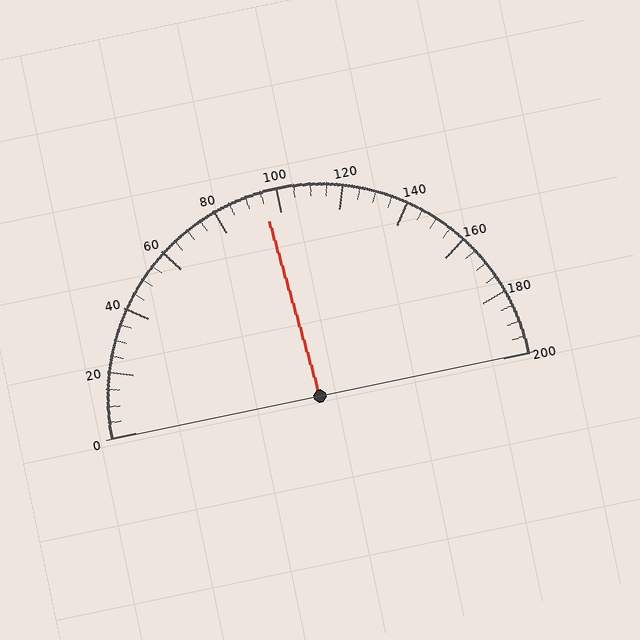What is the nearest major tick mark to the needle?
The nearest major tick mark is 100.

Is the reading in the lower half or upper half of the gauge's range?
The reading is in the lower half of the range (0 to 200).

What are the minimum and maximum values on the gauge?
The gauge ranges from 0 to 200.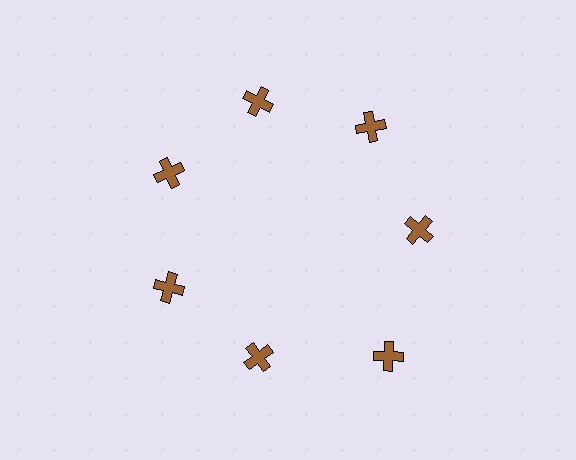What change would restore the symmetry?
The symmetry would be restored by moving it inward, back onto the ring so that all 7 crosses sit at equal angles and equal distance from the center.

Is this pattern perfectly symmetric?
No. The 7 brown crosses are arranged in a ring, but one element near the 5 o'clock position is pushed outward from the center, breaking the 7-fold rotational symmetry.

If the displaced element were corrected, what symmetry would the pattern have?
It would have 7-fold rotational symmetry — the pattern would map onto itself every 51 degrees.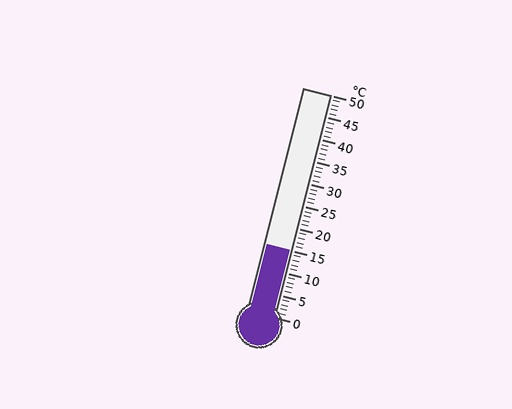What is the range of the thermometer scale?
The thermometer scale ranges from 0°C to 50°C.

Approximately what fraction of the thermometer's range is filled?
The thermometer is filled to approximately 30% of its range.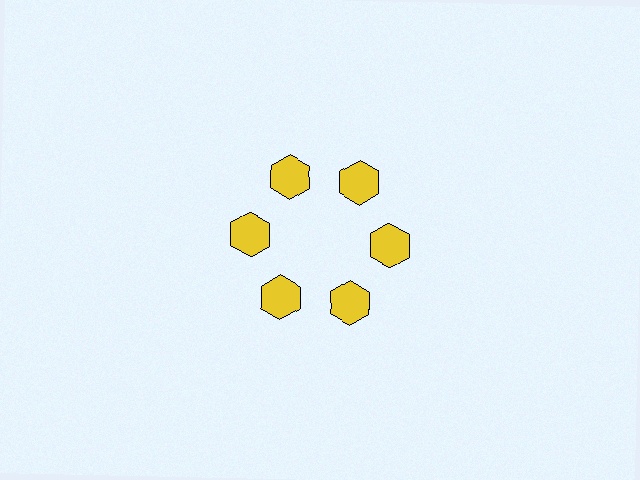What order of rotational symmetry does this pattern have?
This pattern has 6-fold rotational symmetry.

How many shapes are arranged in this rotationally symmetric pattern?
There are 6 shapes, arranged in 6 groups of 1.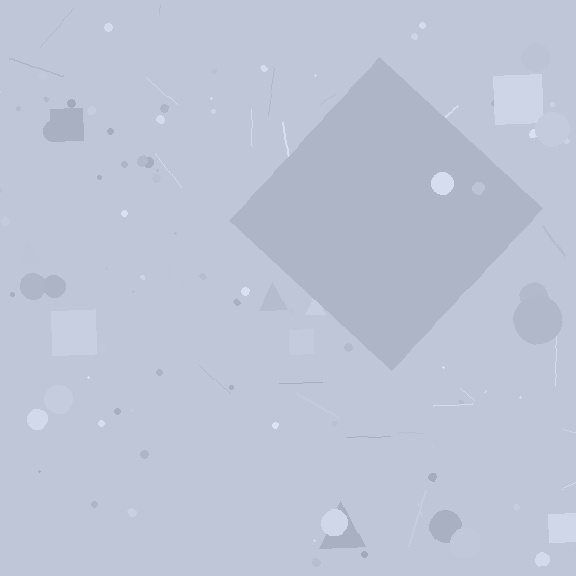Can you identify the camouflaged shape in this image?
The camouflaged shape is a diamond.